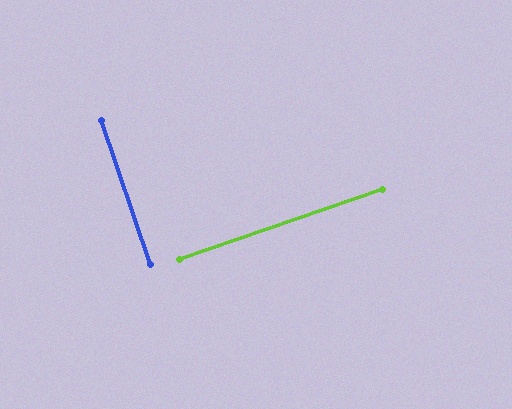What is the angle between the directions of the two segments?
Approximately 90 degrees.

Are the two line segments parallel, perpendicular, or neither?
Perpendicular — they meet at approximately 90°.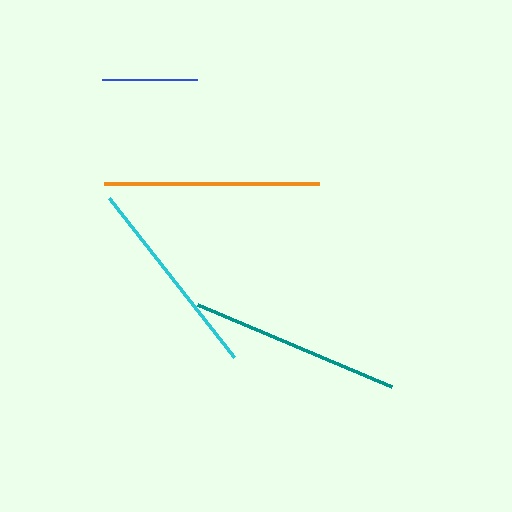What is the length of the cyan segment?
The cyan segment is approximately 202 pixels long.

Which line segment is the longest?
The orange line is the longest at approximately 216 pixels.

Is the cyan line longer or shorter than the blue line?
The cyan line is longer than the blue line.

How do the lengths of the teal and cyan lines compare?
The teal and cyan lines are approximately the same length.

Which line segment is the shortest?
The blue line is the shortest at approximately 95 pixels.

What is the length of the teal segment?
The teal segment is approximately 210 pixels long.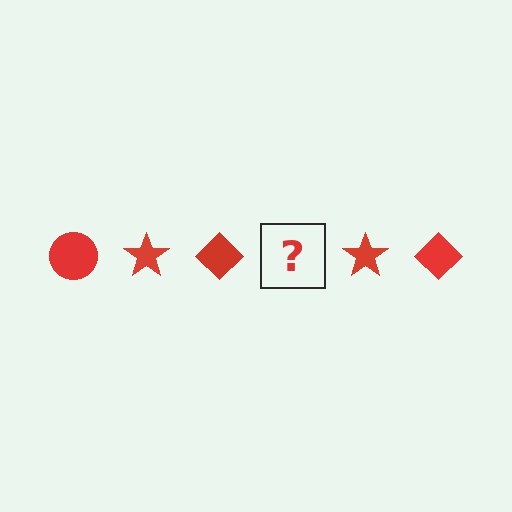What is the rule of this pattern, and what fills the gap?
The rule is that the pattern cycles through circle, star, diamond shapes in red. The gap should be filled with a red circle.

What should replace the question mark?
The question mark should be replaced with a red circle.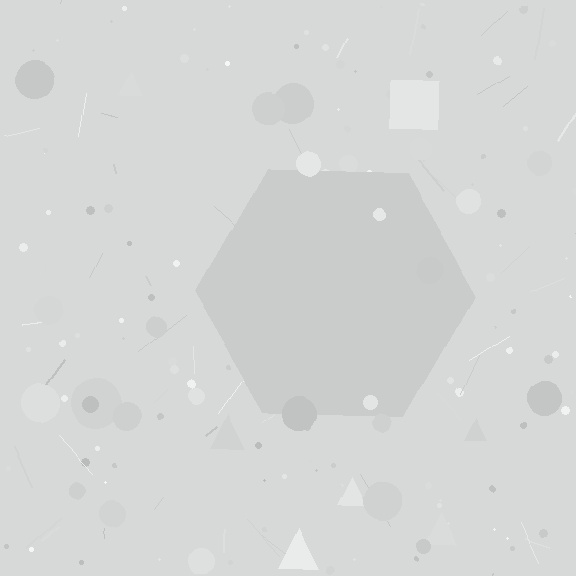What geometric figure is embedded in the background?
A hexagon is embedded in the background.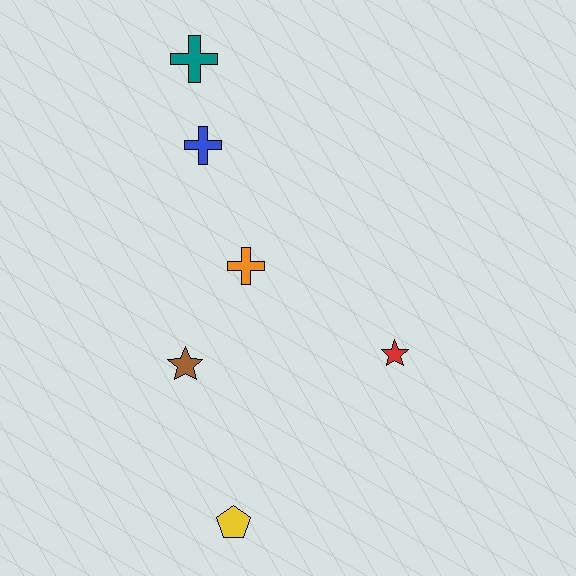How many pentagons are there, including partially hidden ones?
There is 1 pentagon.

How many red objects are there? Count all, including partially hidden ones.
There is 1 red object.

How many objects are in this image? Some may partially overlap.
There are 6 objects.